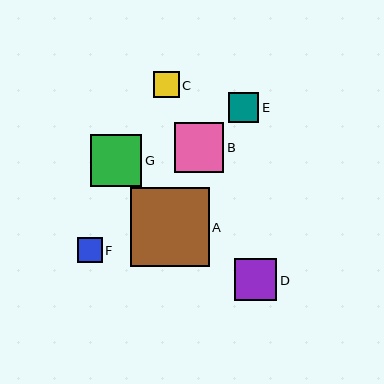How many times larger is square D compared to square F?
Square D is approximately 1.7 times the size of square F.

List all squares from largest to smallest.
From largest to smallest: A, G, B, D, E, C, F.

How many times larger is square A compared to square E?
Square A is approximately 2.6 times the size of square E.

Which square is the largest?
Square A is the largest with a size of approximately 79 pixels.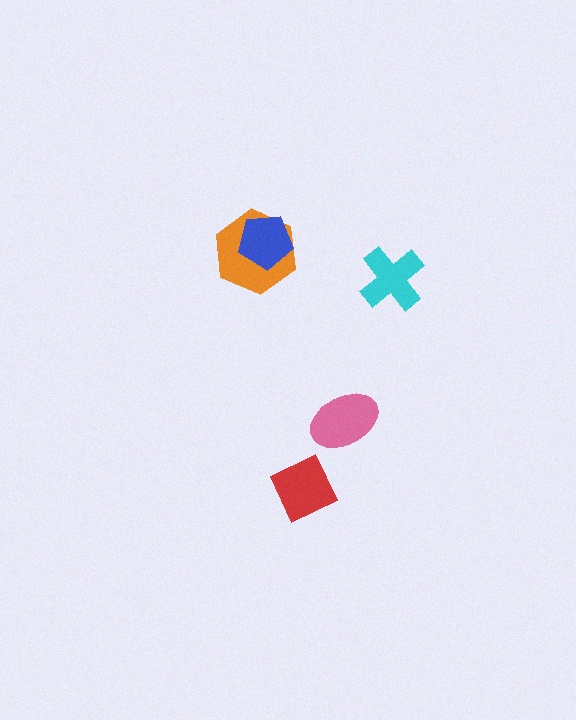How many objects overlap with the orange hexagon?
1 object overlaps with the orange hexagon.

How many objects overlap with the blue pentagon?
1 object overlaps with the blue pentagon.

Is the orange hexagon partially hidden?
Yes, it is partially covered by another shape.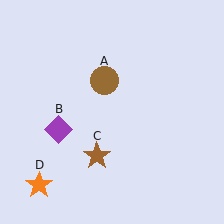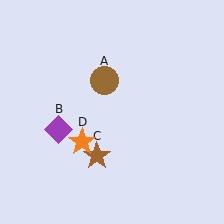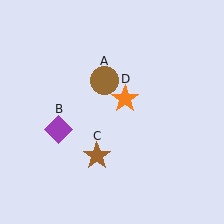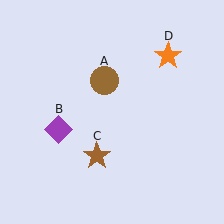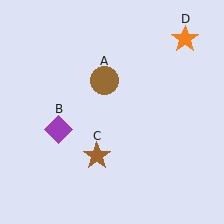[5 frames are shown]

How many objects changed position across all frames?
1 object changed position: orange star (object D).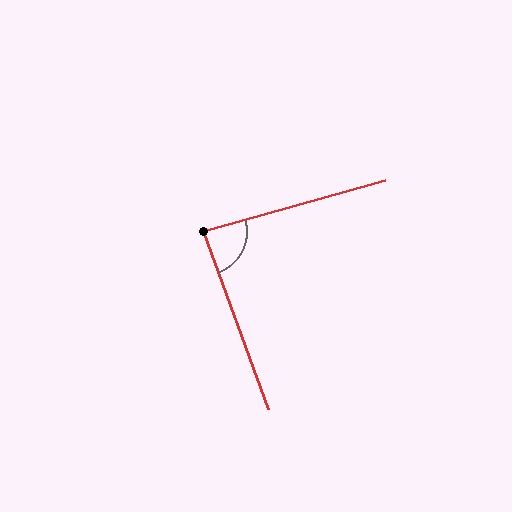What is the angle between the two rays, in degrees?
Approximately 86 degrees.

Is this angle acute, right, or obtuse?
It is approximately a right angle.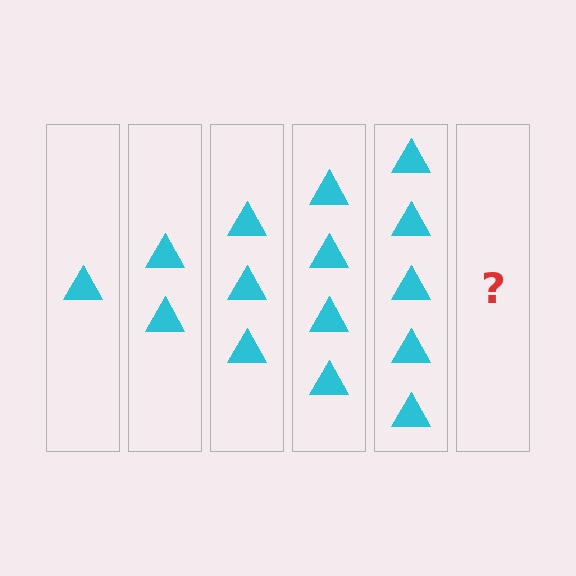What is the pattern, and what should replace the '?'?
The pattern is that each step adds one more triangle. The '?' should be 6 triangles.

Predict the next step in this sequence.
The next step is 6 triangles.